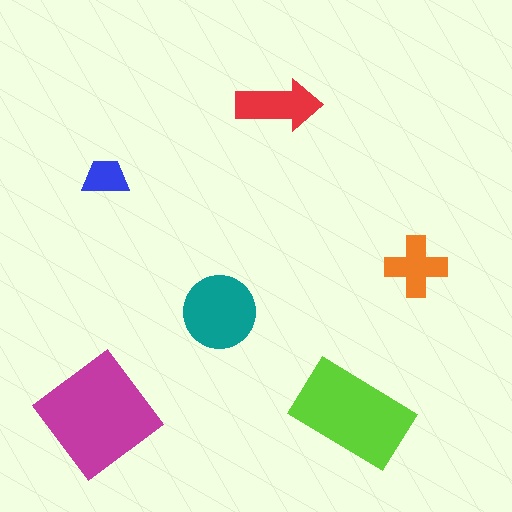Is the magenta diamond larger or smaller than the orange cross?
Larger.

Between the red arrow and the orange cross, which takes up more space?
The red arrow.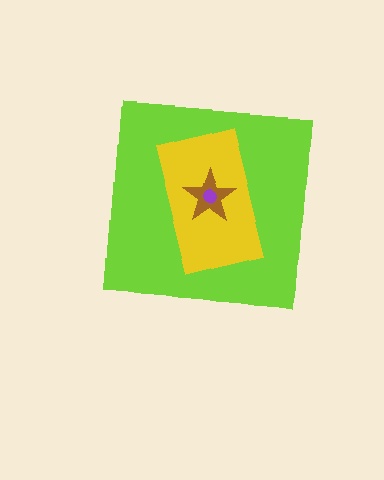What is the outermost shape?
The lime square.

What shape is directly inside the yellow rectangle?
The brown star.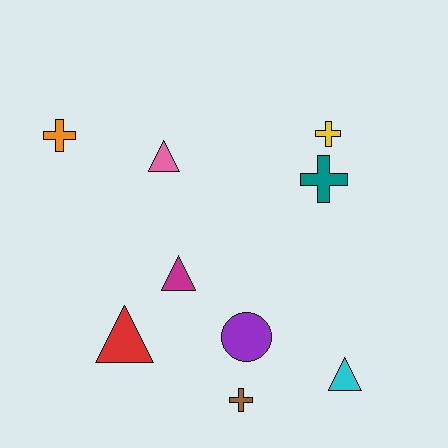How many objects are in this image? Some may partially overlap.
There are 9 objects.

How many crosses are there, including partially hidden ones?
There are 4 crosses.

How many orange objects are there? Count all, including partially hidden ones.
There is 1 orange object.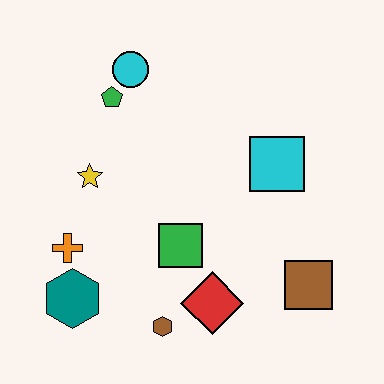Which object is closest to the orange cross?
The teal hexagon is closest to the orange cross.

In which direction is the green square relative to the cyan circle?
The green square is below the cyan circle.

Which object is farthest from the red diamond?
The cyan circle is farthest from the red diamond.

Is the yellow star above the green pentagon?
No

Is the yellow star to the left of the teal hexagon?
No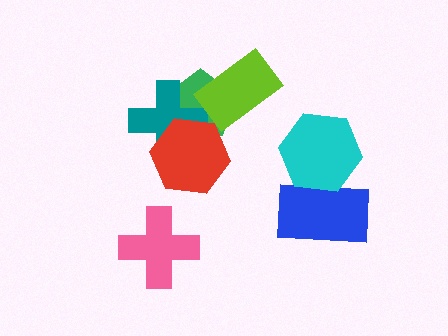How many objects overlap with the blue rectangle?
1 object overlaps with the blue rectangle.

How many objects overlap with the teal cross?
2 objects overlap with the teal cross.